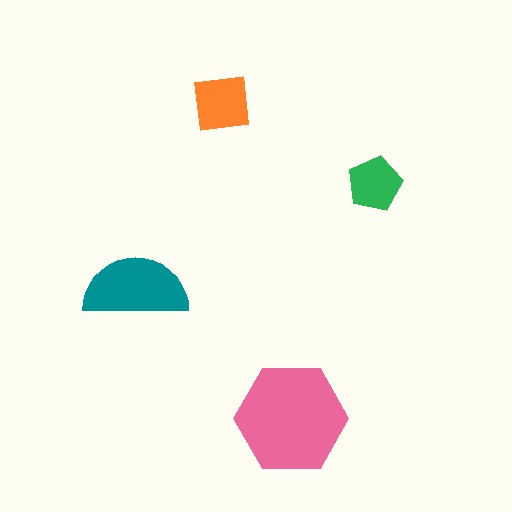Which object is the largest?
The pink hexagon.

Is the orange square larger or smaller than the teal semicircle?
Smaller.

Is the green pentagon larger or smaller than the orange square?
Smaller.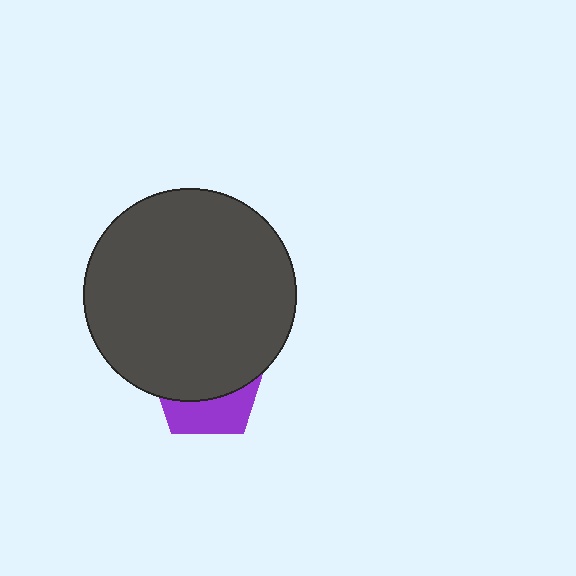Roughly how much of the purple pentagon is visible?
A small part of it is visible (roughly 35%).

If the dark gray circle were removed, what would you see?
You would see the complete purple pentagon.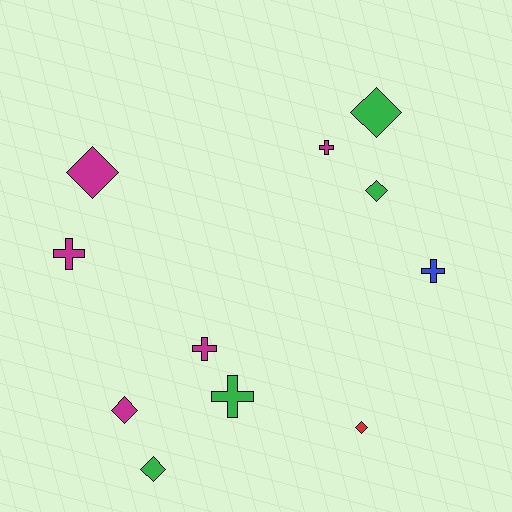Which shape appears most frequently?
Diamond, with 6 objects.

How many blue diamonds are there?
There are no blue diamonds.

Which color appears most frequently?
Magenta, with 5 objects.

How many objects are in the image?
There are 11 objects.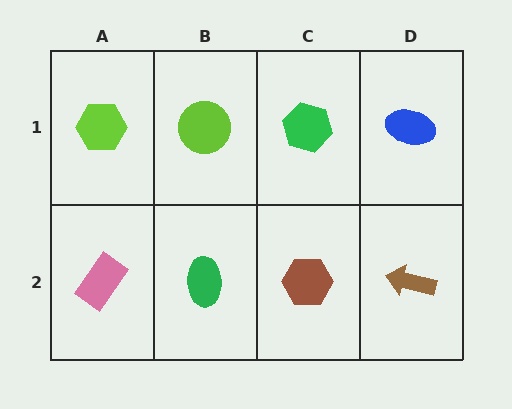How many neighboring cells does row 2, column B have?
3.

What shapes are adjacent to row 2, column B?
A lime circle (row 1, column B), a pink rectangle (row 2, column A), a brown hexagon (row 2, column C).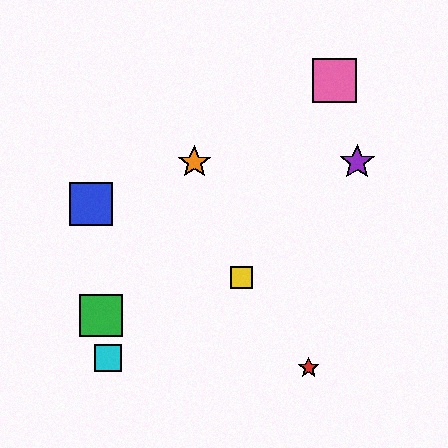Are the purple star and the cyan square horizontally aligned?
No, the purple star is at y≈162 and the cyan square is at y≈358.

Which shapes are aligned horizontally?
The purple star, the orange star are aligned horizontally.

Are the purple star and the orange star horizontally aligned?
Yes, both are at y≈162.